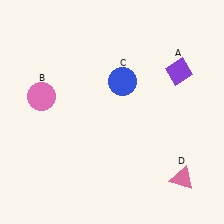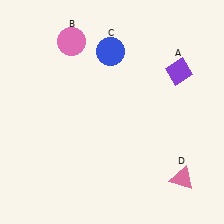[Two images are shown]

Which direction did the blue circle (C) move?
The blue circle (C) moved up.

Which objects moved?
The objects that moved are: the pink circle (B), the blue circle (C).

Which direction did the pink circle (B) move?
The pink circle (B) moved up.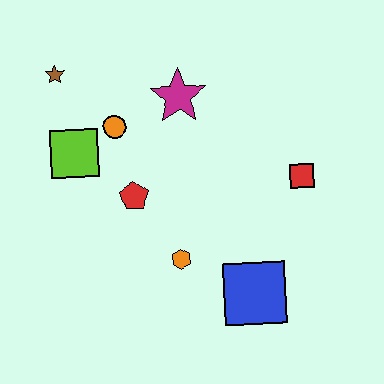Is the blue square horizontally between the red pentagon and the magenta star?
No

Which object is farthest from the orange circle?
The blue square is farthest from the orange circle.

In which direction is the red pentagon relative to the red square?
The red pentagon is to the left of the red square.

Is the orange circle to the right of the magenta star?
No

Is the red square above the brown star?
No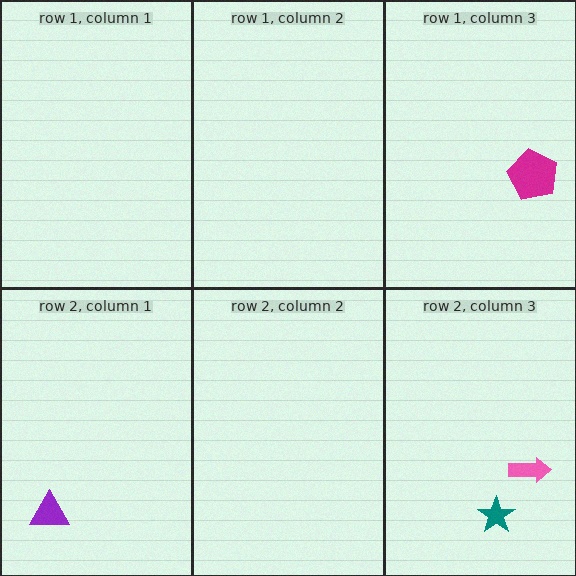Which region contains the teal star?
The row 2, column 3 region.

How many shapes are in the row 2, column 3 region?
2.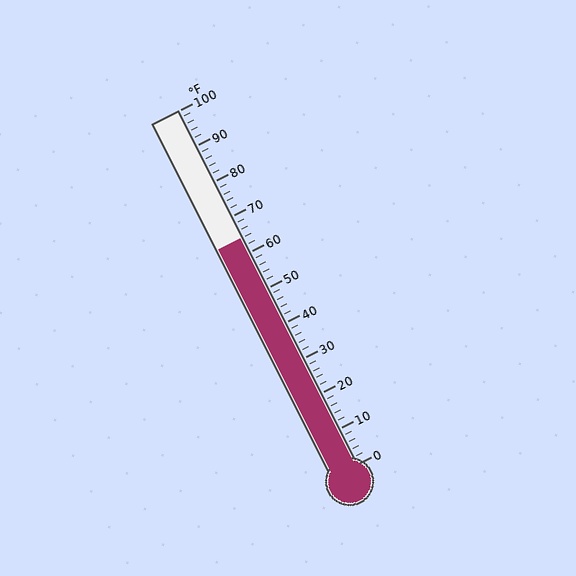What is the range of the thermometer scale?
The thermometer scale ranges from 0°F to 100°F.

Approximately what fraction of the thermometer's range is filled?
The thermometer is filled to approximately 65% of its range.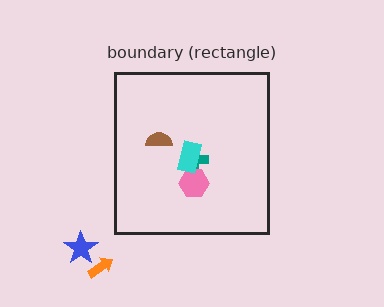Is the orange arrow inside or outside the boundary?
Outside.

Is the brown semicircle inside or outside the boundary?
Inside.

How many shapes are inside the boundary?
4 inside, 2 outside.